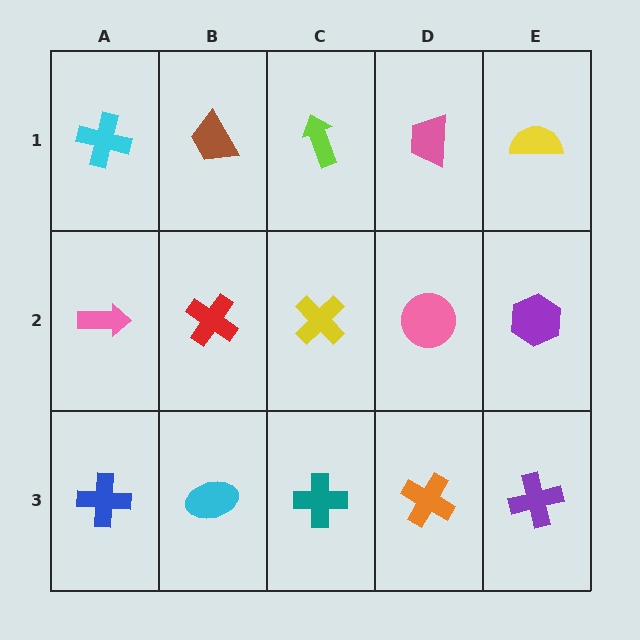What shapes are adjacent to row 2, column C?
A lime arrow (row 1, column C), a teal cross (row 3, column C), a red cross (row 2, column B), a pink circle (row 2, column D).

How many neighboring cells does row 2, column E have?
3.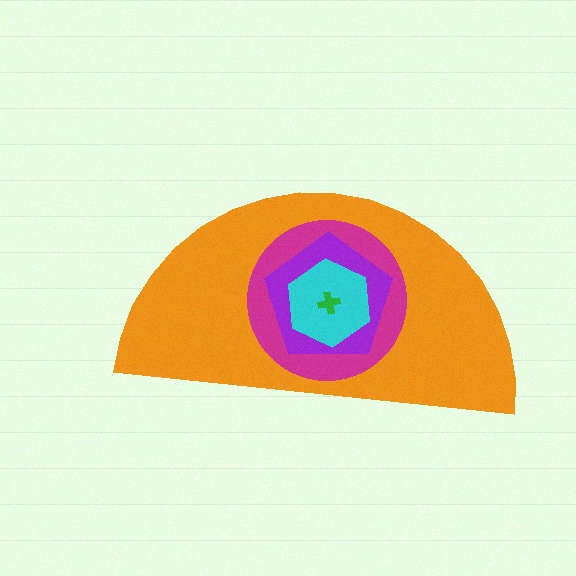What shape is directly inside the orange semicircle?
The magenta circle.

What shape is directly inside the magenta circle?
The purple pentagon.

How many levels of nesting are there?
5.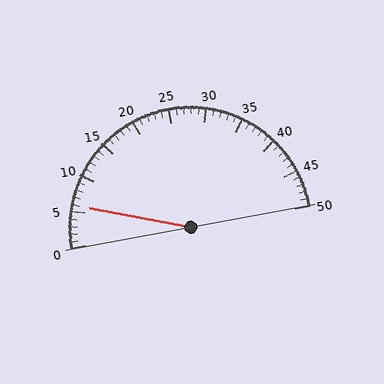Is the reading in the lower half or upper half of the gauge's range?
The reading is in the lower half of the range (0 to 50).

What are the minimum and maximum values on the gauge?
The gauge ranges from 0 to 50.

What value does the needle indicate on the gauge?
The needle indicates approximately 6.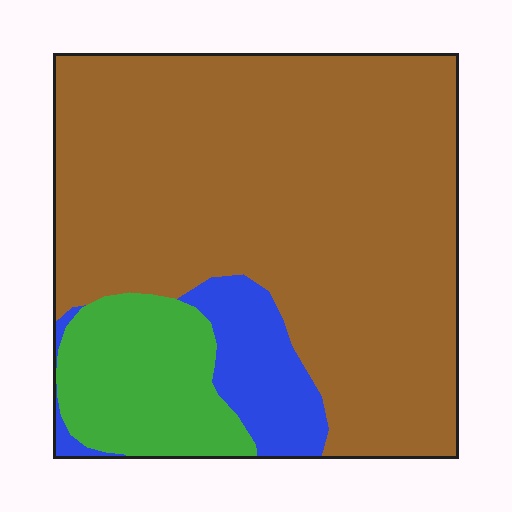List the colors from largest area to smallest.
From largest to smallest: brown, green, blue.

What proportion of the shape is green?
Green takes up about one sixth (1/6) of the shape.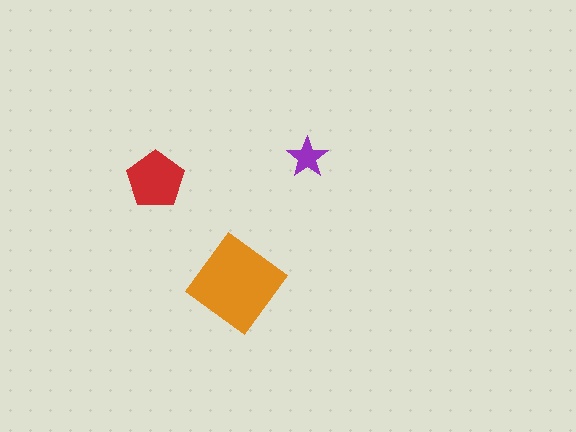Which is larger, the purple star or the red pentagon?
The red pentagon.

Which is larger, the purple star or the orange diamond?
The orange diamond.